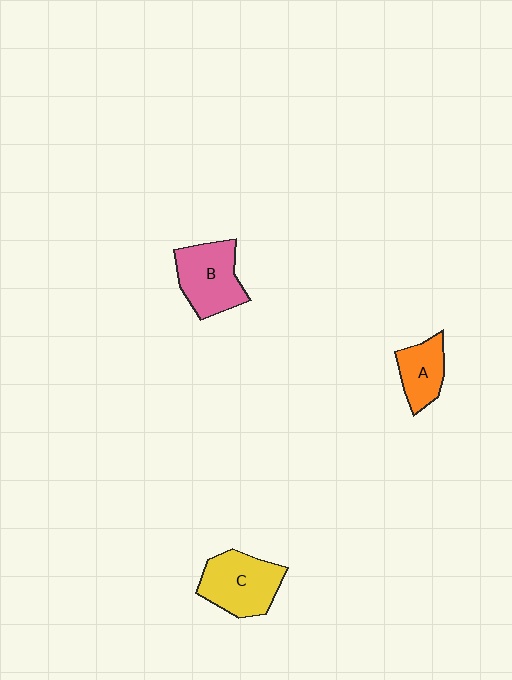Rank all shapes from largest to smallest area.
From largest to smallest: C (yellow), B (pink), A (orange).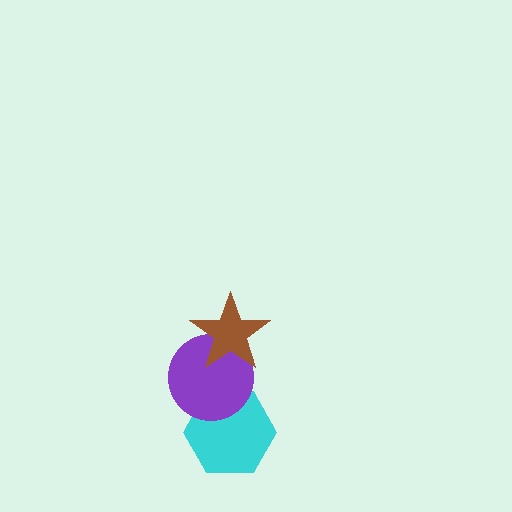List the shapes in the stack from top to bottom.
From top to bottom: the brown star, the purple circle, the cyan hexagon.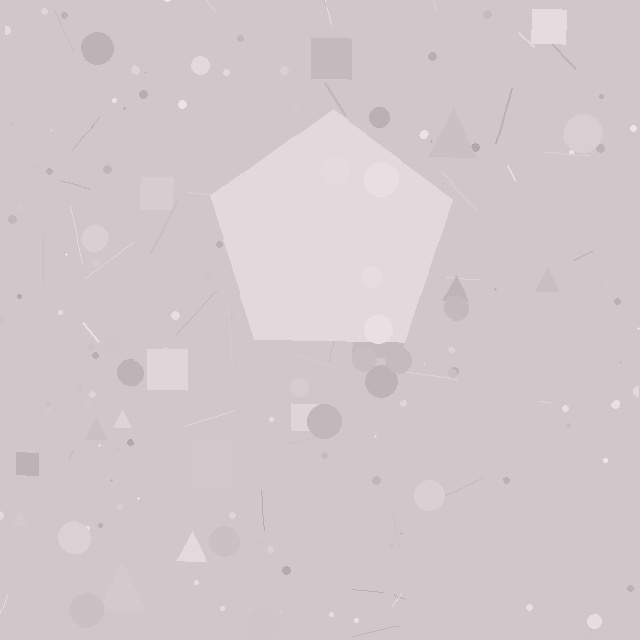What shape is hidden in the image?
A pentagon is hidden in the image.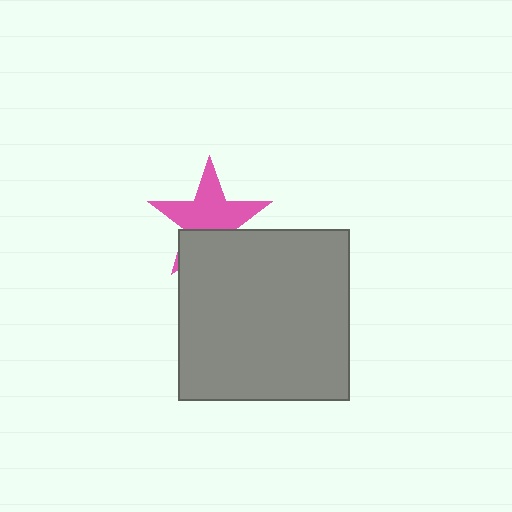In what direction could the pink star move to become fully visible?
The pink star could move up. That would shift it out from behind the gray square entirely.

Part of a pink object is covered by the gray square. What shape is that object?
It is a star.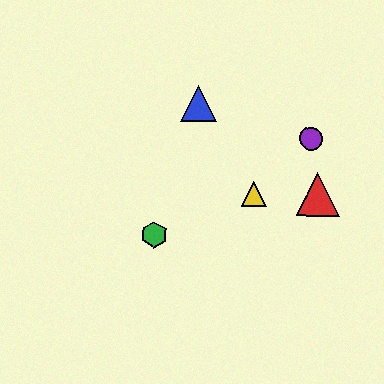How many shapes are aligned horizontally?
2 shapes (the red triangle, the yellow triangle) are aligned horizontally.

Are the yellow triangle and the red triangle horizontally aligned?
Yes, both are at y≈193.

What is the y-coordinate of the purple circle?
The purple circle is at y≈138.